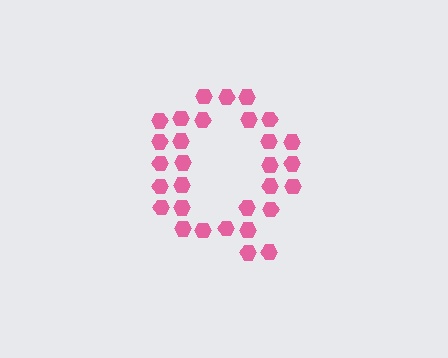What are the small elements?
The small elements are hexagons.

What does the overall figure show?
The overall figure shows the letter Q.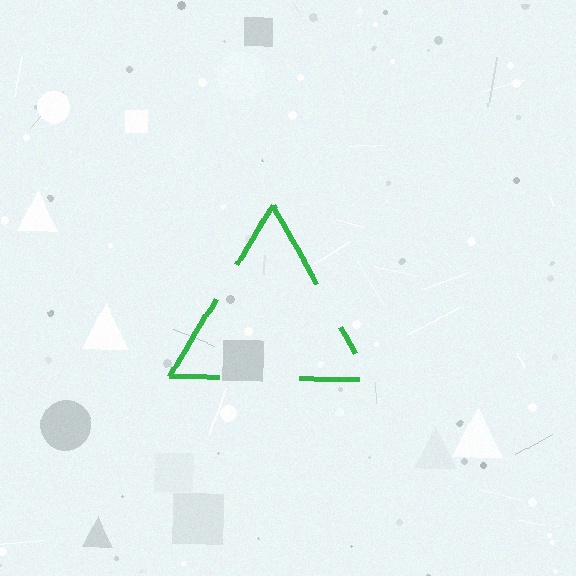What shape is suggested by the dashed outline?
The dashed outline suggests a triangle.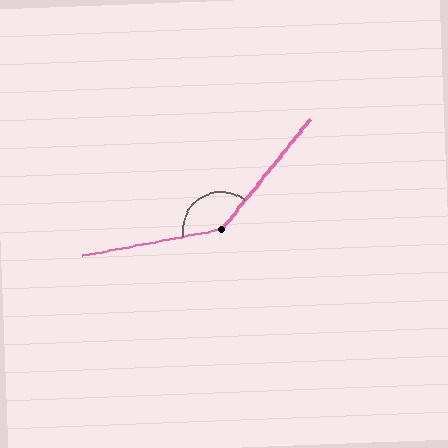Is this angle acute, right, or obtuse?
It is obtuse.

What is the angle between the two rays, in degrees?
Approximately 140 degrees.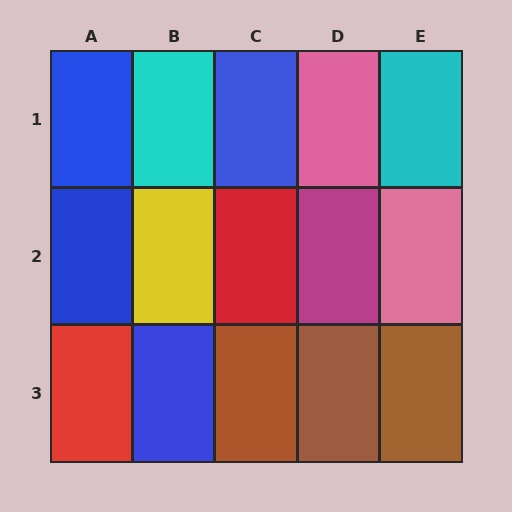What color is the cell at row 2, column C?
Red.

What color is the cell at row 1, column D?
Pink.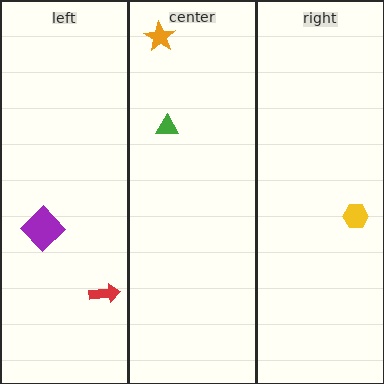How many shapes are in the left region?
2.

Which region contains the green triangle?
The center region.